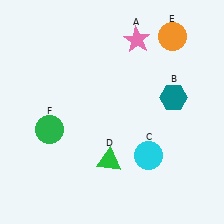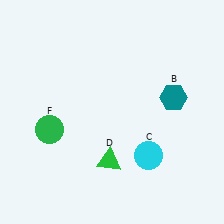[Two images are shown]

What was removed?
The orange circle (E), the pink star (A) were removed in Image 2.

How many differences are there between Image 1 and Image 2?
There are 2 differences between the two images.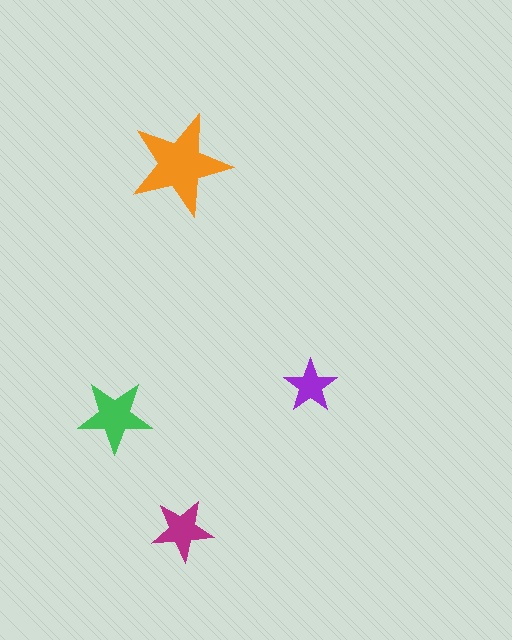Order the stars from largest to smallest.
the orange one, the green one, the magenta one, the purple one.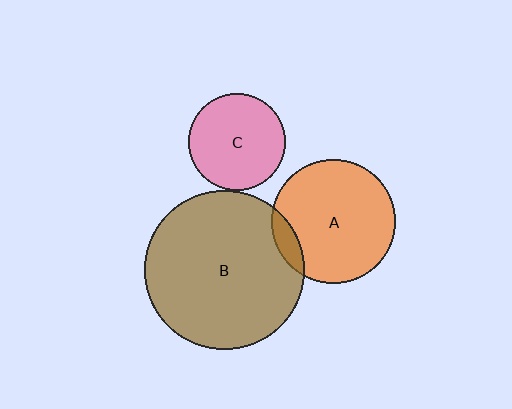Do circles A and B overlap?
Yes.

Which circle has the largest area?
Circle B (brown).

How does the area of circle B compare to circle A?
Approximately 1.6 times.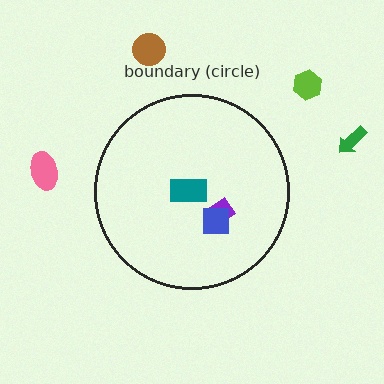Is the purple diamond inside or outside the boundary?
Inside.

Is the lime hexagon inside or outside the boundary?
Outside.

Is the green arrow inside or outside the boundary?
Outside.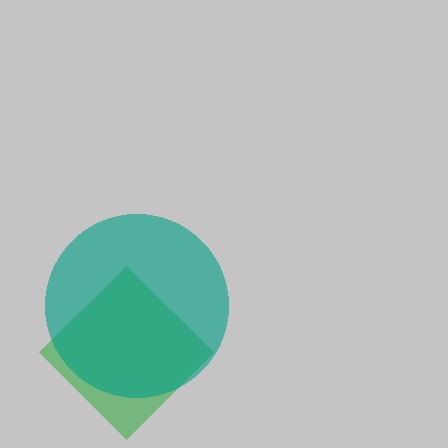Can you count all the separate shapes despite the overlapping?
Yes, there are 2 separate shapes.